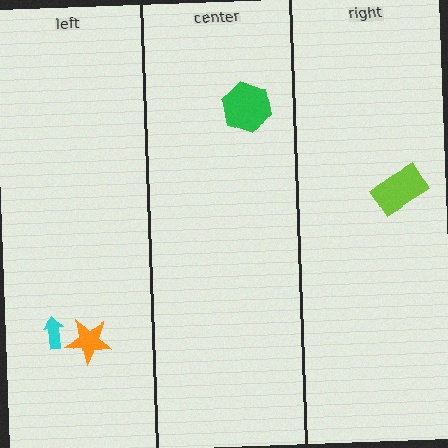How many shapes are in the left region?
2.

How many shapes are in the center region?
1.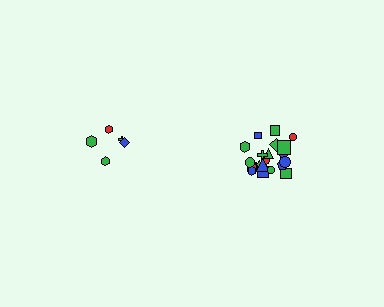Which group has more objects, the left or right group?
The right group.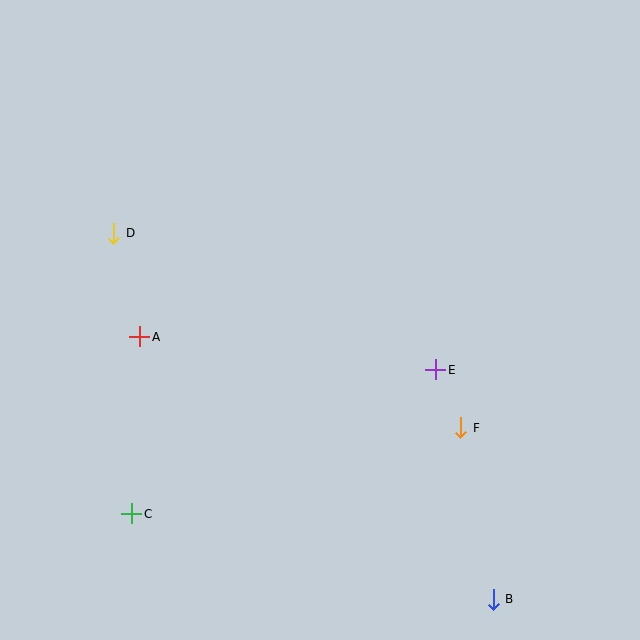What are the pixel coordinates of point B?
Point B is at (493, 599).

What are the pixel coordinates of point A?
Point A is at (140, 337).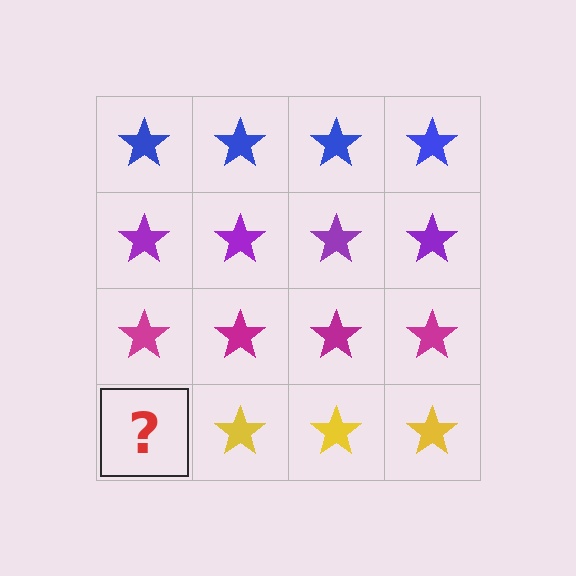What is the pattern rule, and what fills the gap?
The rule is that each row has a consistent color. The gap should be filled with a yellow star.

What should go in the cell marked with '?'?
The missing cell should contain a yellow star.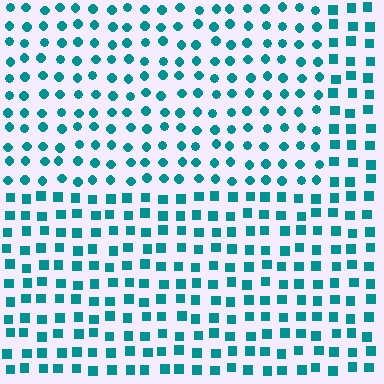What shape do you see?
I see a rectangle.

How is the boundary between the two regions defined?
The boundary is defined by a change in element shape: circles inside vs. squares outside. All elements share the same color and spacing.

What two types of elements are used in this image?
The image uses circles inside the rectangle region and squares outside it.